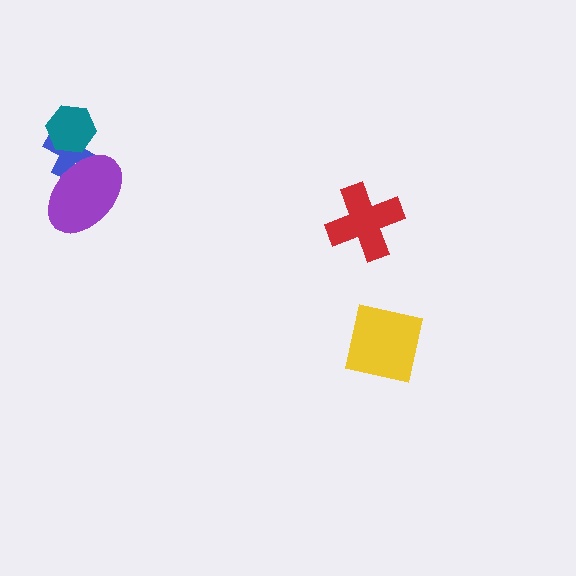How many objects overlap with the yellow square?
0 objects overlap with the yellow square.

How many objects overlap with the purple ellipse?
1 object overlaps with the purple ellipse.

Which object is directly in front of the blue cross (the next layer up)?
The teal hexagon is directly in front of the blue cross.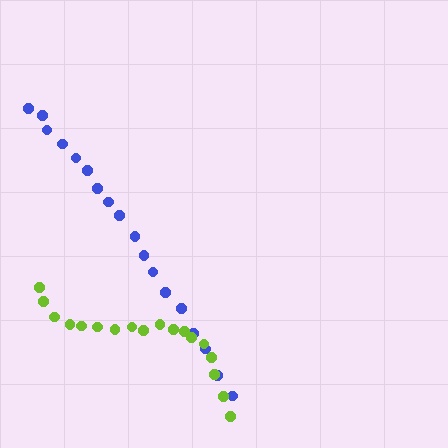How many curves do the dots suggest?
There are 2 distinct paths.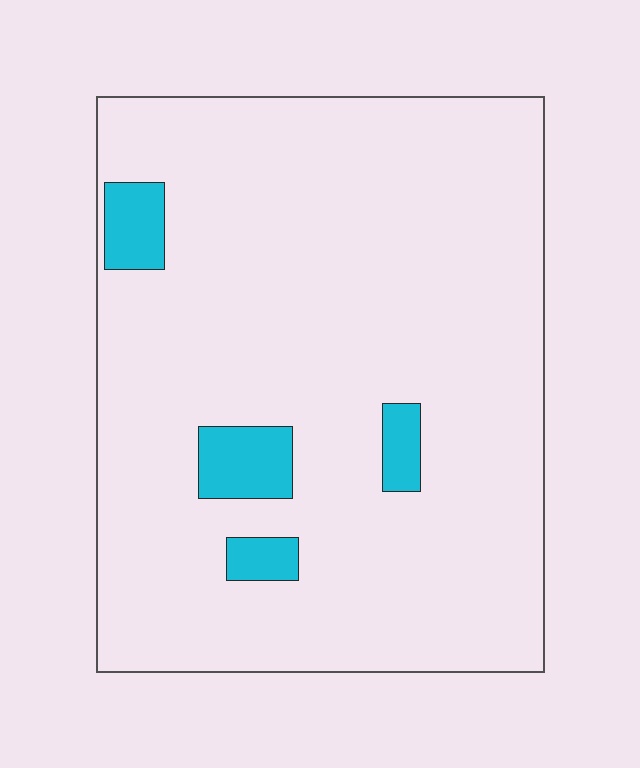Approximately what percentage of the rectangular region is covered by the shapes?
Approximately 5%.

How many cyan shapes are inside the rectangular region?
4.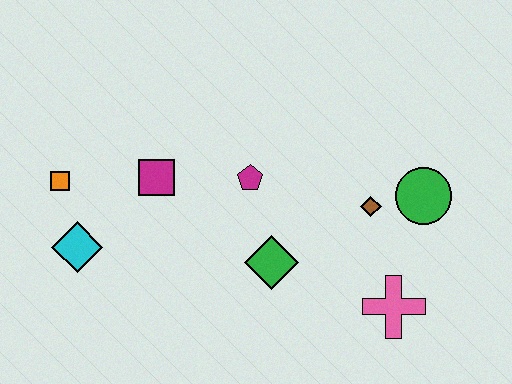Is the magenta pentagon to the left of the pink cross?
Yes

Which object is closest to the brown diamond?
The green circle is closest to the brown diamond.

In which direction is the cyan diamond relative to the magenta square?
The cyan diamond is to the left of the magenta square.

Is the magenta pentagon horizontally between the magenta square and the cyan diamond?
No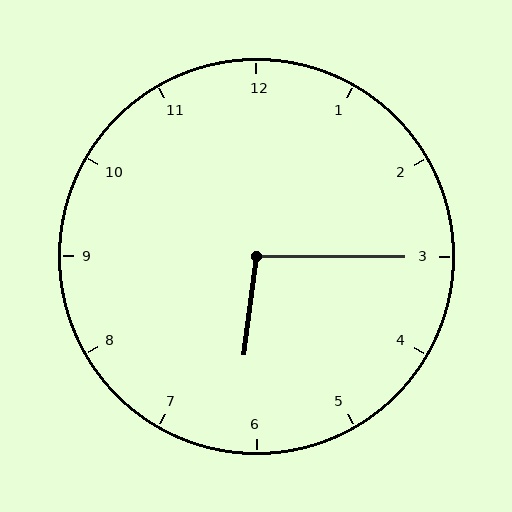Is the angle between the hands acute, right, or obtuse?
It is obtuse.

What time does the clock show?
6:15.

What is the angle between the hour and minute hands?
Approximately 98 degrees.